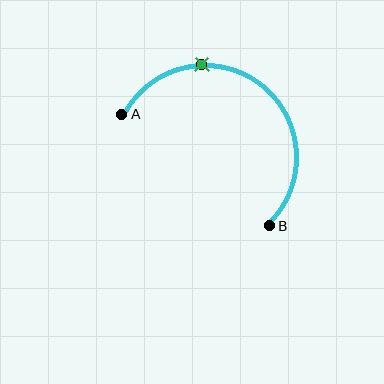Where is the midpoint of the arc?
The arc midpoint is the point on the curve farthest from the straight line joining A and B. It sits above and to the right of that line.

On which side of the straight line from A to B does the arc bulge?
The arc bulges above and to the right of the straight line connecting A and B.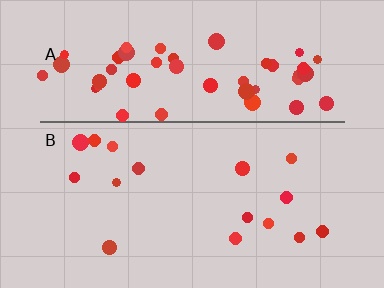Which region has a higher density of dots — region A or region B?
A (the top).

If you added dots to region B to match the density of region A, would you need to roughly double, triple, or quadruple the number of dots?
Approximately quadruple.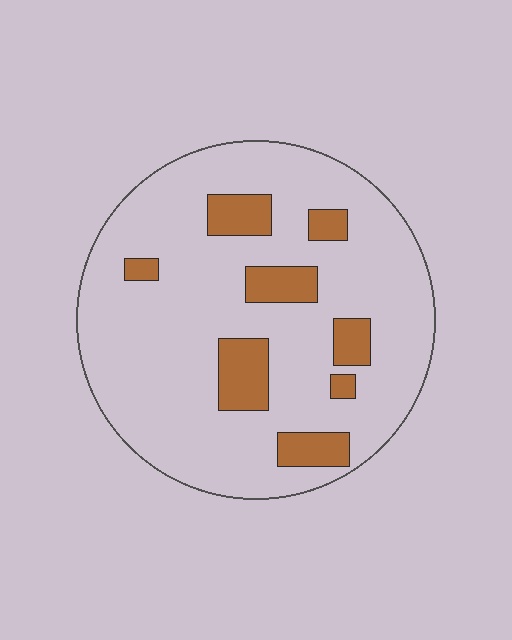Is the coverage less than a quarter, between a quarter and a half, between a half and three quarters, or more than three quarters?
Less than a quarter.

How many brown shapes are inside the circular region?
8.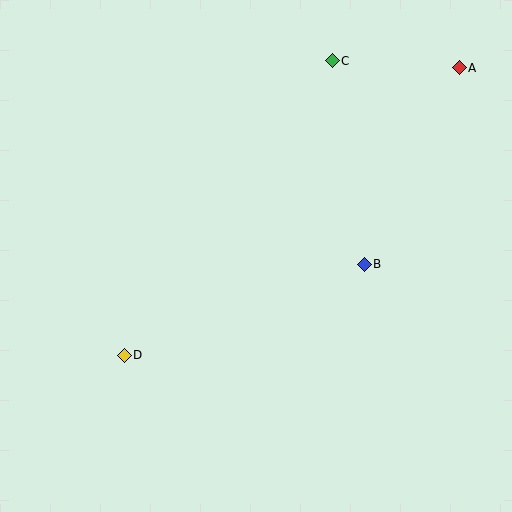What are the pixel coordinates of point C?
Point C is at (332, 61).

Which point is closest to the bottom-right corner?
Point B is closest to the bottom-right corner.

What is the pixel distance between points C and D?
The distance between C and D is 361 pixels.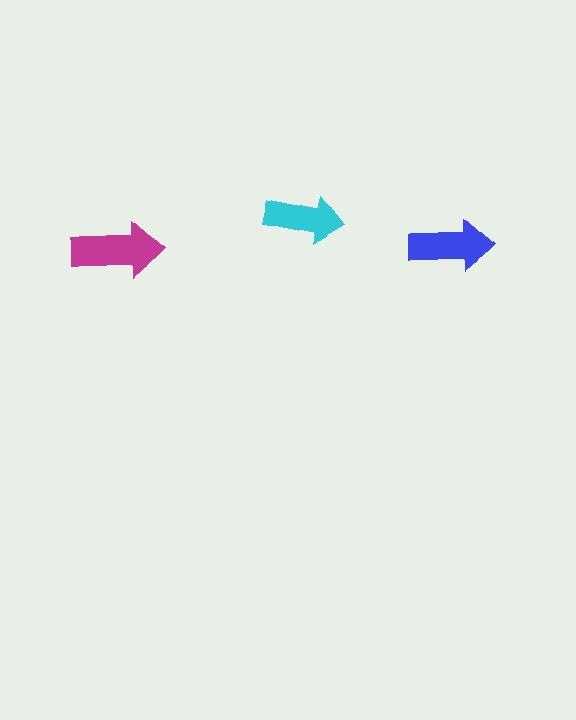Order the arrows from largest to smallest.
the magenta one, the blue one, the cyan one.